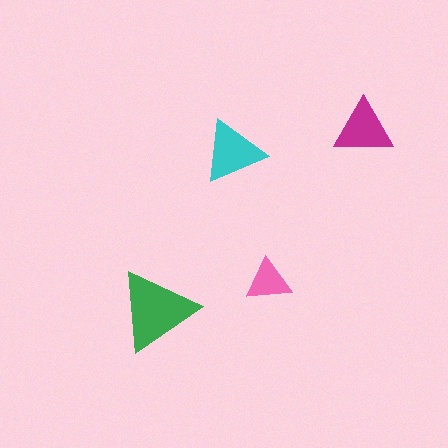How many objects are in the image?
There are 4 objects in the image.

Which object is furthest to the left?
The green triangle is leftmost.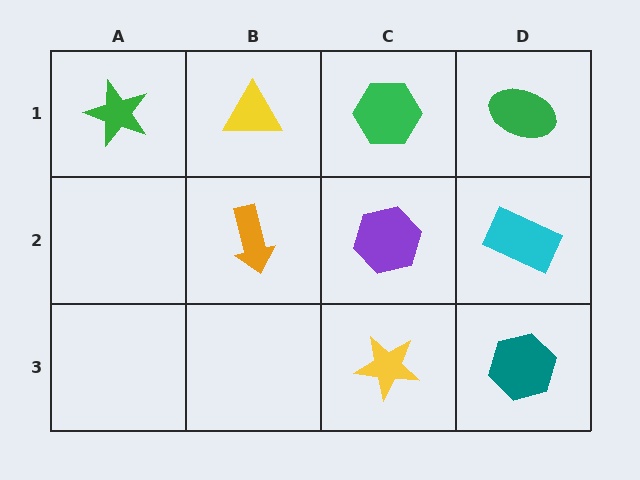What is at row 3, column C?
A yellow star.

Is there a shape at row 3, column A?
No, that cell is empty.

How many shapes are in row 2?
3 shapes.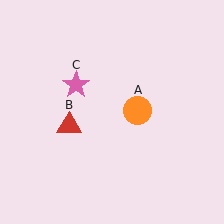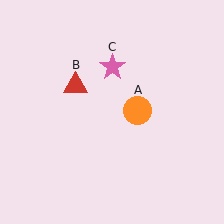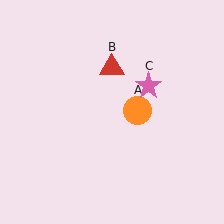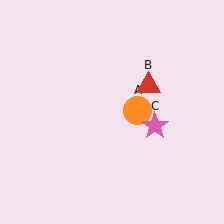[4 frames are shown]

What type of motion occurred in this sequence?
The red triangle (object B), pink star (object C) rotated clockwise around the center of the scene.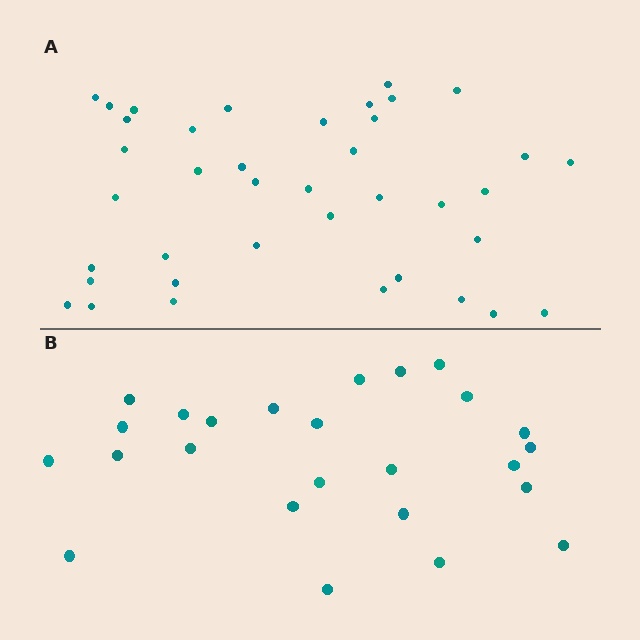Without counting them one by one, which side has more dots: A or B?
Region A (the top region) has more dots.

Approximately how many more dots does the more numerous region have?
Region A has approximately 15 more dots than region B.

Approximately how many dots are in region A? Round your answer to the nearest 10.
About 40 dots. (The exact count is 39, which rounds to 40.)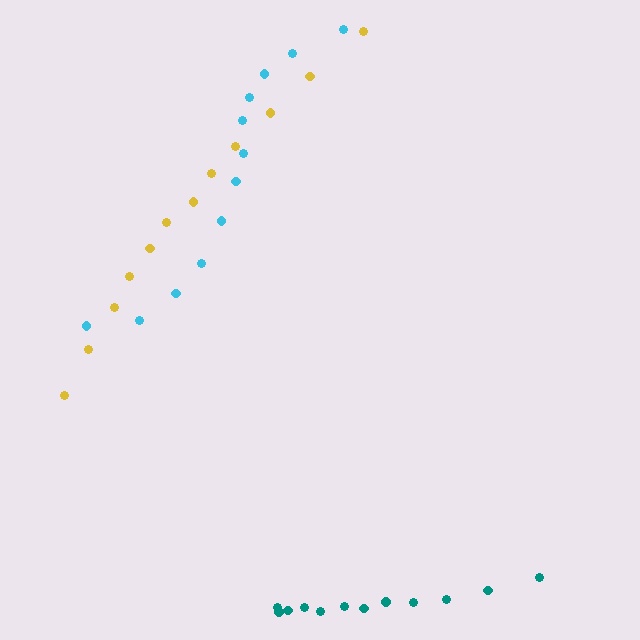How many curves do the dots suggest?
There are 3 distinct paths.